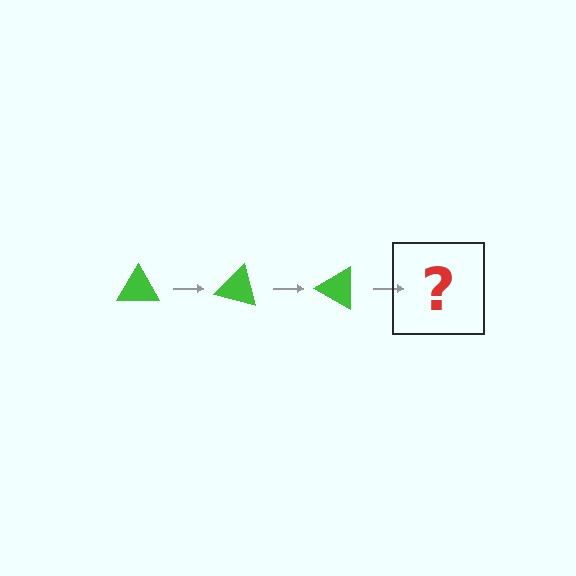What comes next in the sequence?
The next element should be a green triangle rotated 45 degrees.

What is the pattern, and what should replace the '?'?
The pattern is that the triangle rotates 15 degrees each step. The '?' should be a green triangle rotated 45 degrees.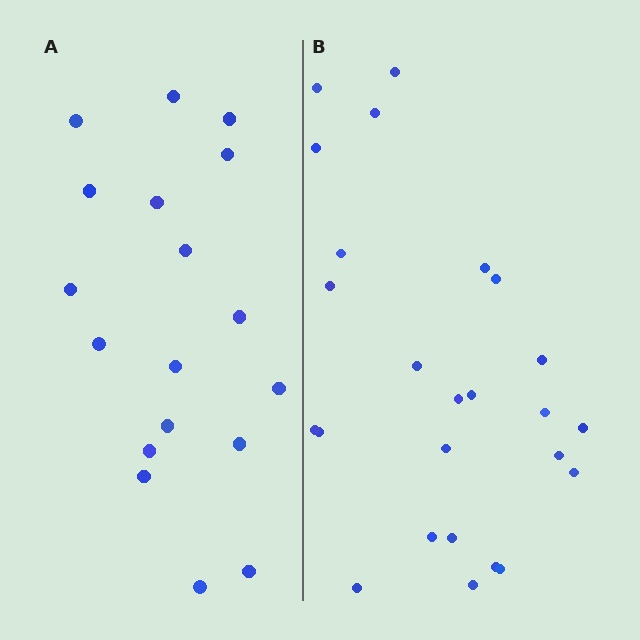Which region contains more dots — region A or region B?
Region B (the right region) has more dots.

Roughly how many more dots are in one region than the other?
Region B has roughly 8 or so more dots than region A.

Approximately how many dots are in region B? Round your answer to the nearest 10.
About 20 dots. (The exact count is 25, which rounds to 20.)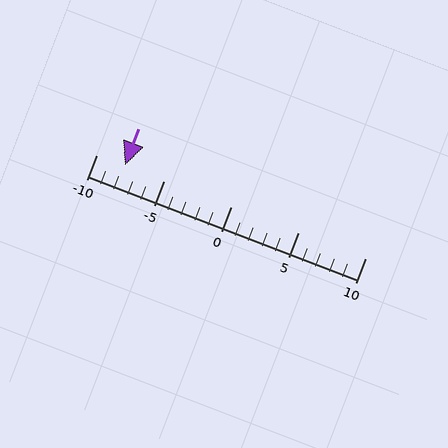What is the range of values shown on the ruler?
The ruler shows values from -10 to 10.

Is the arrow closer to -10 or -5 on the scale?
The arrow is closer to -10.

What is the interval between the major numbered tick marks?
The major tick marks are spaced 5 units apart.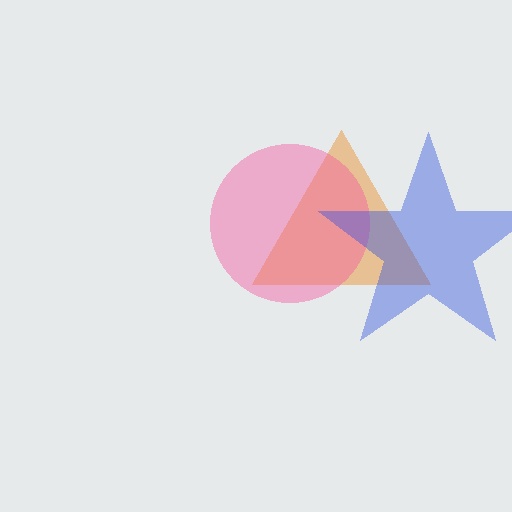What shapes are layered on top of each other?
The layered shapes are: an orange triangle, a pink circle, a blue star.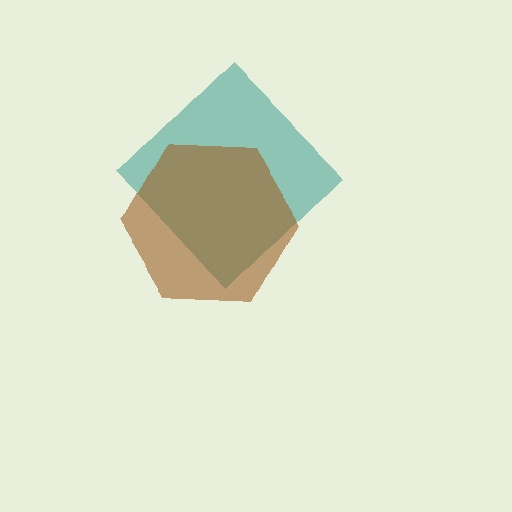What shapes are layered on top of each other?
The layered shapes are: a teal diamond, a brown hexagon.